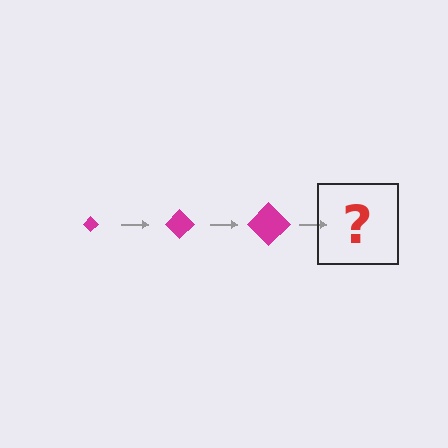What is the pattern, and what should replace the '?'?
The pattern is that the diamond gets progressively larger each step. The '?' should be a magenta diamond, larger than the previous one.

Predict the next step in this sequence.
The next step is a magenta diamond, larger than the previous one.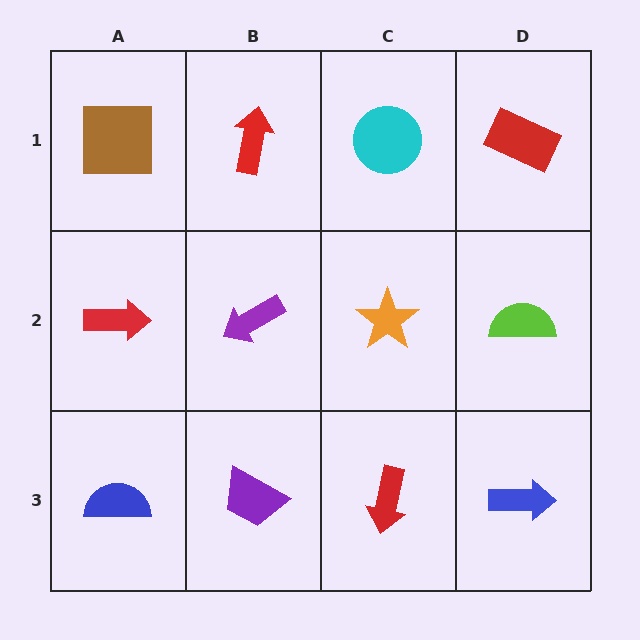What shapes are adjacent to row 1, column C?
An orange star (row 2, column C), a red arrow (row 1, column B), a red rectangle (row 1, column D).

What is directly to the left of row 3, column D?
A red arrow.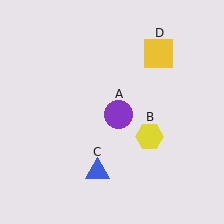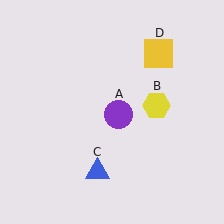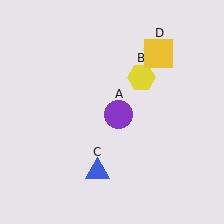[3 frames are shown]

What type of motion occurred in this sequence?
The yellow hexagon (object B) rotated counterclockwise around the center of the scene.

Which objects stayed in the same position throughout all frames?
Purple circle (object A) and blue triangle (object C) and yellow square (object D) remained stationary.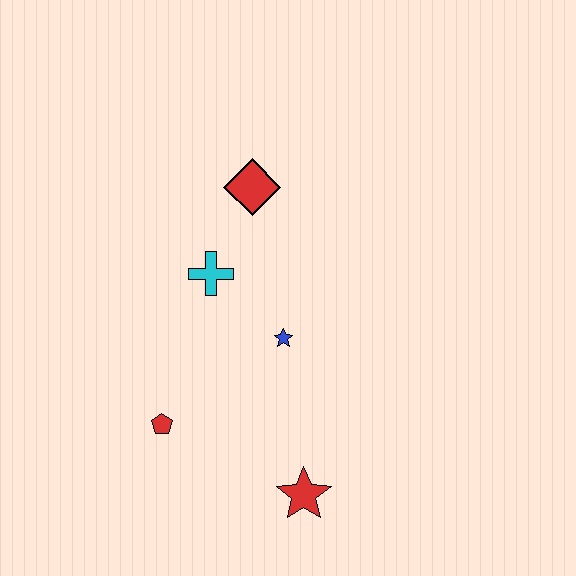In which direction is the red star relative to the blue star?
The red star is below the blue star.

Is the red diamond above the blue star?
Yes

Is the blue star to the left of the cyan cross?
No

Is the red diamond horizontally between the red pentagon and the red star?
Yes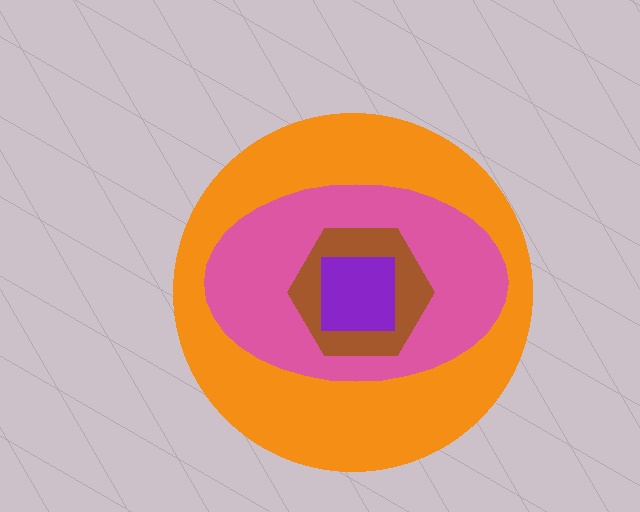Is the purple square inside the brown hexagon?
Yes.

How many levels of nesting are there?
4.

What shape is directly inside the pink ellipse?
The brown hexagon.